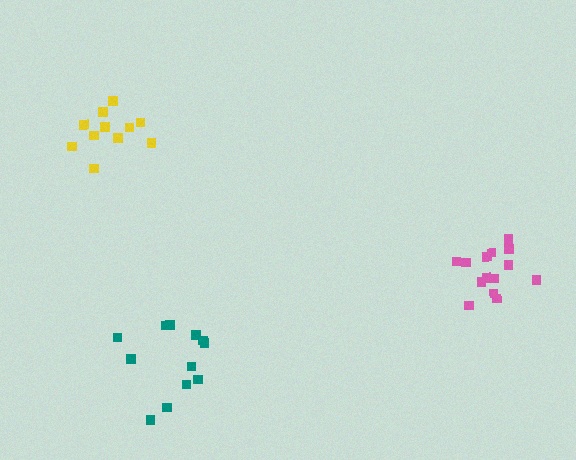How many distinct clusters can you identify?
There are 3 distinct clusters.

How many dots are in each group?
Group 1: 14 dots, Group 2: 12 dots, Group 3: 11 dots (37 total).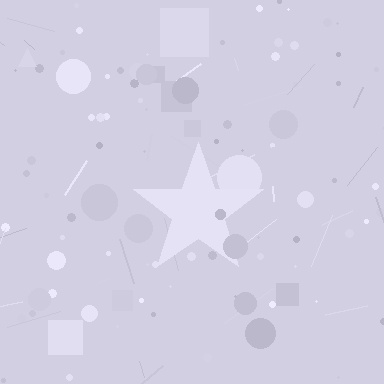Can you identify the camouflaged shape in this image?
The camouflaged shape is a star.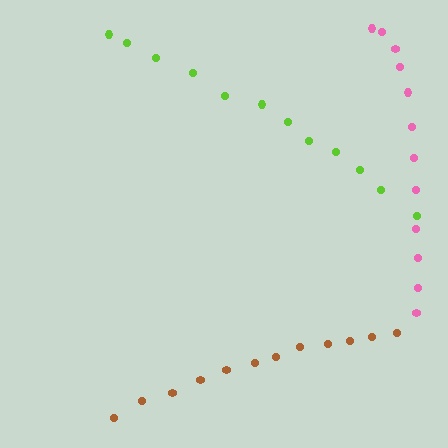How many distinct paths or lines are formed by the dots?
There are 3 distinct paths.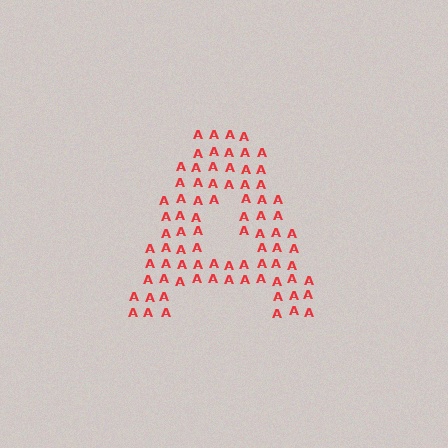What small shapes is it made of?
It is made of small letter A's.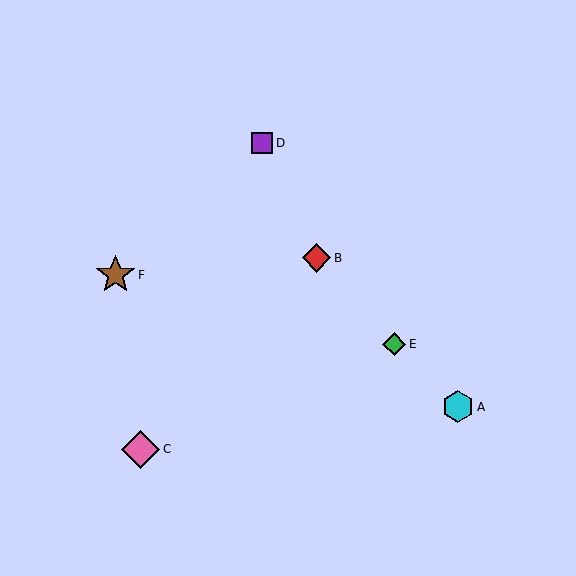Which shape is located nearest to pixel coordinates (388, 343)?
The green diamond (labeled E) at (394, 344) is nearest to that location.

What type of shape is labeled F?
Shape F is a brown star.